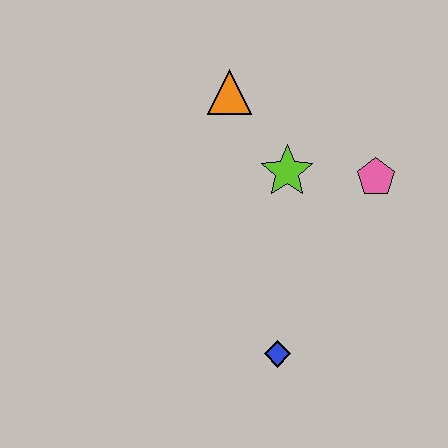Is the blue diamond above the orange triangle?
No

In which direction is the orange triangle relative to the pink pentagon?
The orange triangle is to the left of the pink pentagon.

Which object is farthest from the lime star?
The blue diamond is farthest from the lime star.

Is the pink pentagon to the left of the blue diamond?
No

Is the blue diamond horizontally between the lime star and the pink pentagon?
No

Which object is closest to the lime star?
The pink pentagon is closest to the lime star.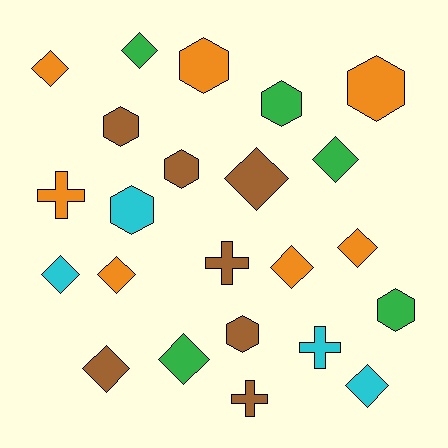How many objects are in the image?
There are 23 objects.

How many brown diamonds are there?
There are 2 brown diamonds.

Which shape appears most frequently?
Diamond, with 11 objects.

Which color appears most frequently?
Orange, with 7 objects.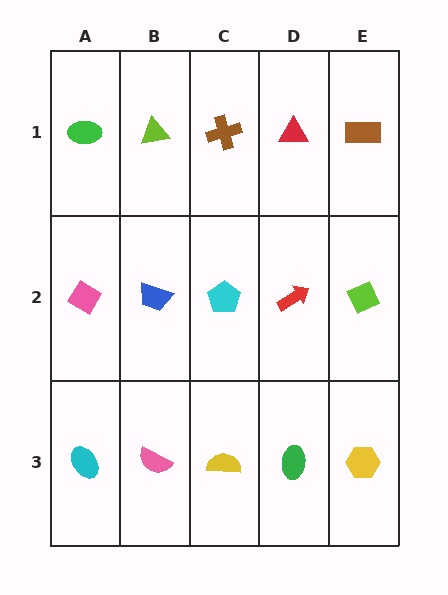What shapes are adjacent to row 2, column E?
A brown rectangle (row 1, column E), a yellow hexagon (row 3, column E), a red arrow (row 2, column D).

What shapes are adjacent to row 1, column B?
A blue trapezoid (row 2, column B), a green ellipse (row 1, column A), a brown cross (row 1, column C).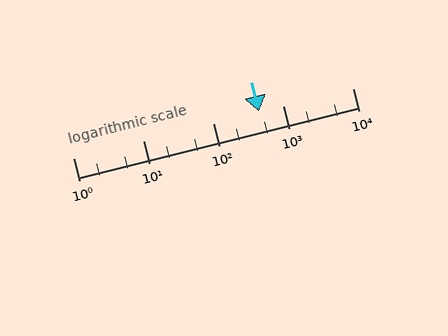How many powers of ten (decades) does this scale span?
The scale spans 4 decades, from 1 to 10000.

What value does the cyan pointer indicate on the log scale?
The pointer indicates approximately 460.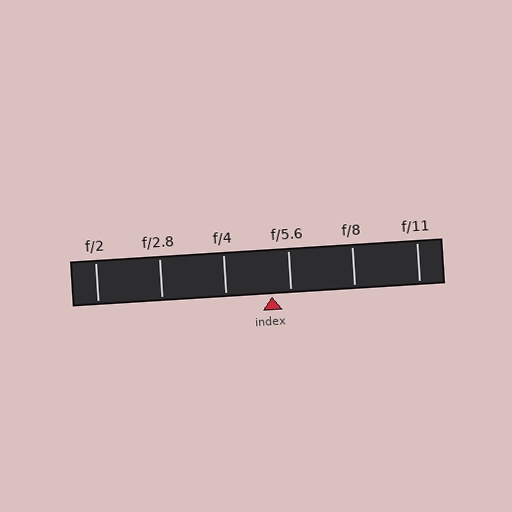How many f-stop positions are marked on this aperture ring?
There are 6 f-stop positions marked.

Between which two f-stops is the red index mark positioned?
The index mark is between f/4 and f/5.6.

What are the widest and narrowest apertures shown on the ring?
The widest aperture shown is f/2 and the narrowest is f/11.